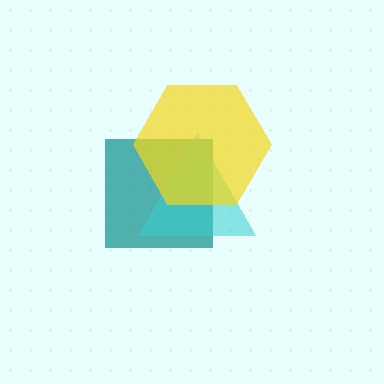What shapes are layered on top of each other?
The layered shapes are: a teal square, a cyan triangle, a yellow hexagon.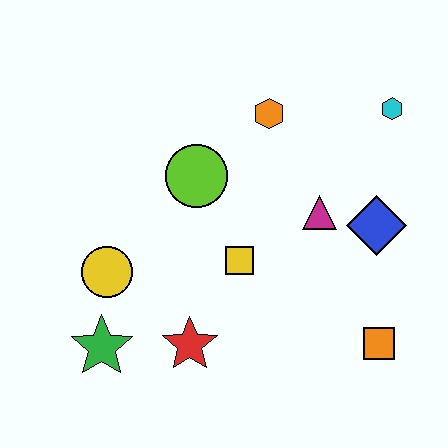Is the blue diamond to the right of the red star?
Yes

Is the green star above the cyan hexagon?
No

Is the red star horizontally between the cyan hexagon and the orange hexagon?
No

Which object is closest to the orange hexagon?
The lime circle is closest to the orange hexagon.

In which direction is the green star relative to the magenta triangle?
The green star is to the left of the magenta triangle.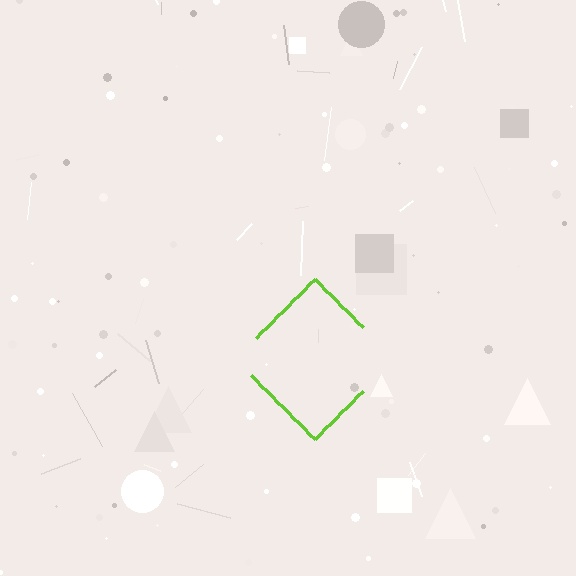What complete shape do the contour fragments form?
The contour fragments form a diamond.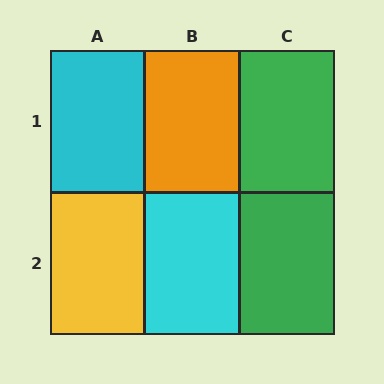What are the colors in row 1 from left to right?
Cyan, orange, green.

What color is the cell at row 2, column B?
Cyan.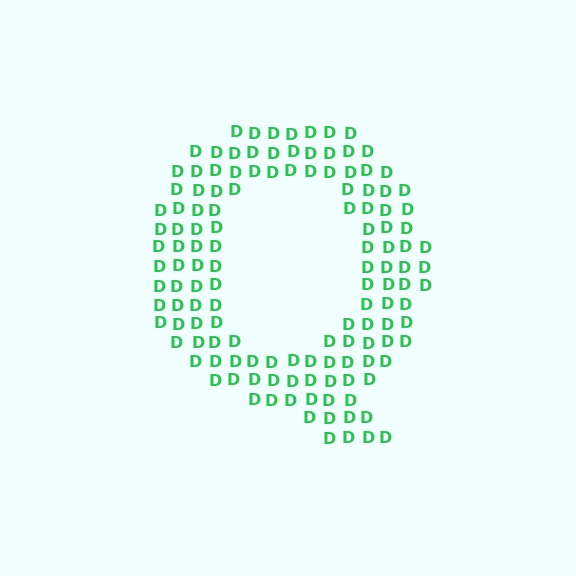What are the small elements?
The small elements are letter D's.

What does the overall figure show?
The overall figure shows the letter Q.